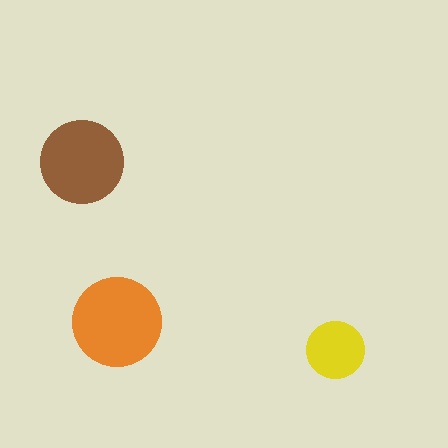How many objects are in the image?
There are 3 objects in the image.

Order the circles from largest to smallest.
the orange one, the brown one, the yellow one.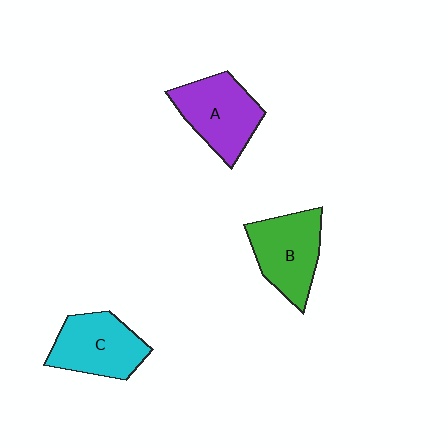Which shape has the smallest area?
Shape C (cyan).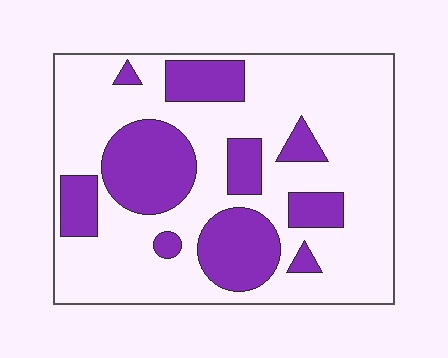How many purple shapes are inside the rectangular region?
10.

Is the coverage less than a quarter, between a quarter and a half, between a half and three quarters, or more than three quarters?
Between a quarter and a half.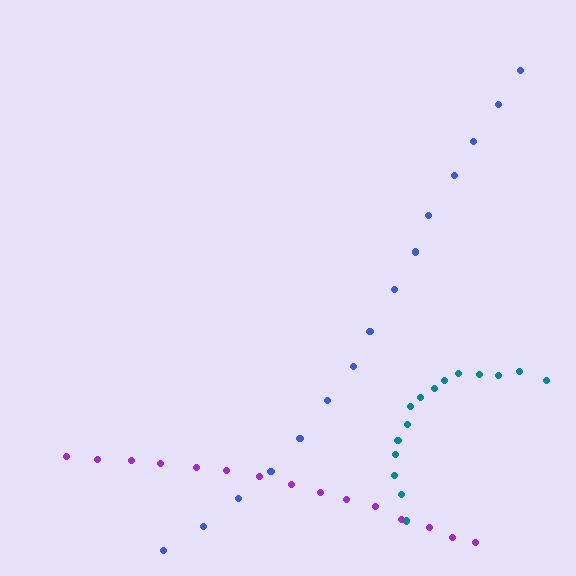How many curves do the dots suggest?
There are 3 distinct paths.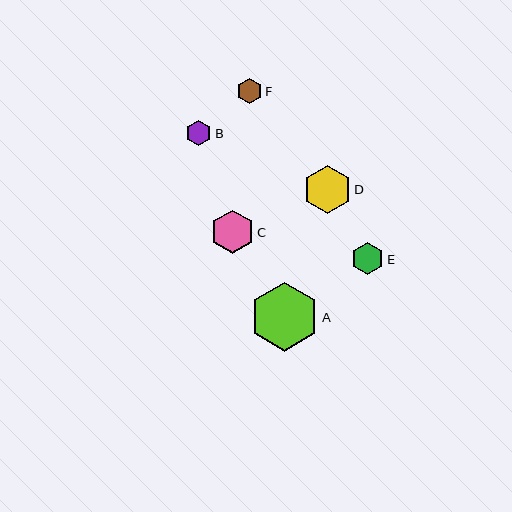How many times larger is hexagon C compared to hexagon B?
Hexagon C is approximately 1.7 times the size of hexagon B.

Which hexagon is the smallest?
Hexagon F is the smallest with a size of approximately 25 pixels.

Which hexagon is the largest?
Hexagon A is the largest with a size of approximately 69 pixels.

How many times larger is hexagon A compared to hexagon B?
Hexagon A is approximately 2.7 times the size of hexagon B.